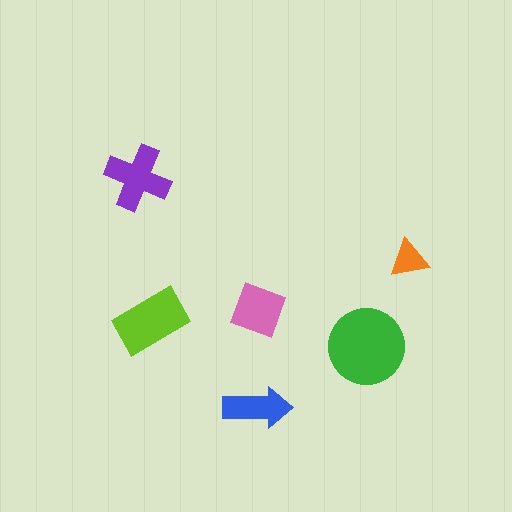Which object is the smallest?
The orange triangle.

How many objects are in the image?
There are 6 objects in the image.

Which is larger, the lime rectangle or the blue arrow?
The lime rectangle.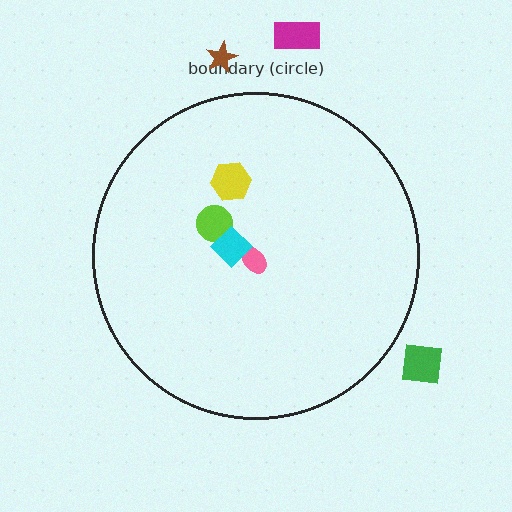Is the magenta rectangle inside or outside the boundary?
Outside.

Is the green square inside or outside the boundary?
Outside.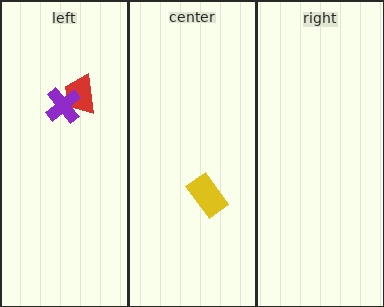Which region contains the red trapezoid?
The left region.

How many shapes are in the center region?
1.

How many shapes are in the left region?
2.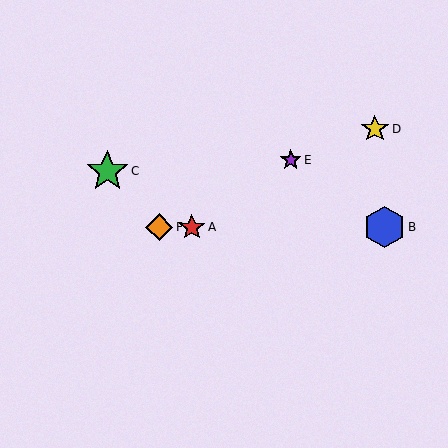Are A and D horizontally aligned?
No, A is at y≈227 and D is at y≈129.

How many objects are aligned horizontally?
3 objects (A, B, F) are aligned horizontally.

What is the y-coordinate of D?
Object D is at y≈129.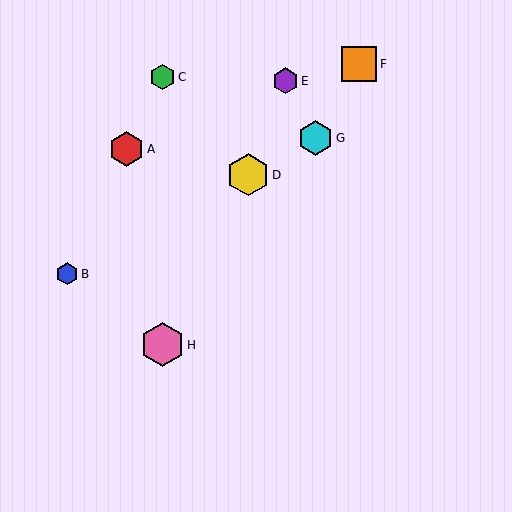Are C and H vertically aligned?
Yes, both are at x≈162.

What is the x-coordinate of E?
Object E is at x≈286.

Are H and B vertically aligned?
No, H is at x≈162 and B is at x≈67.